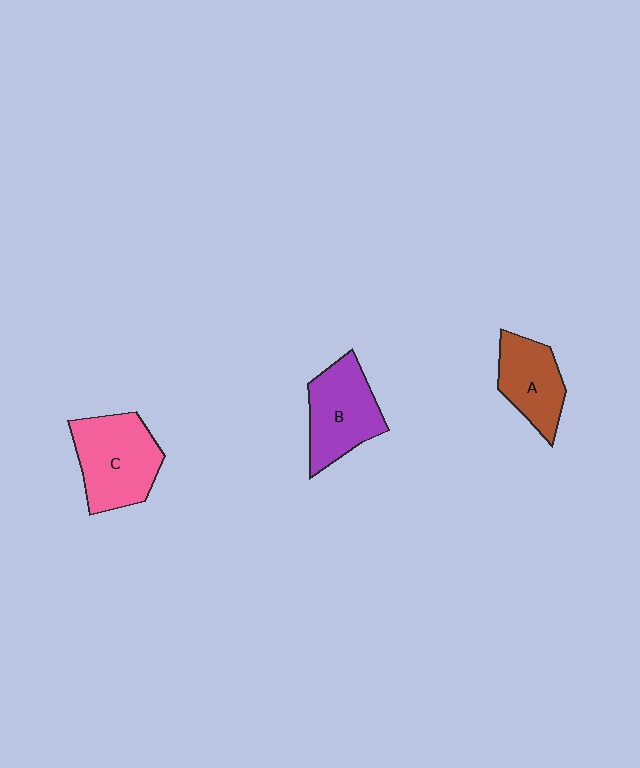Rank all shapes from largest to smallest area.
From largest to smallest: C (pink), B (purple), A (brown).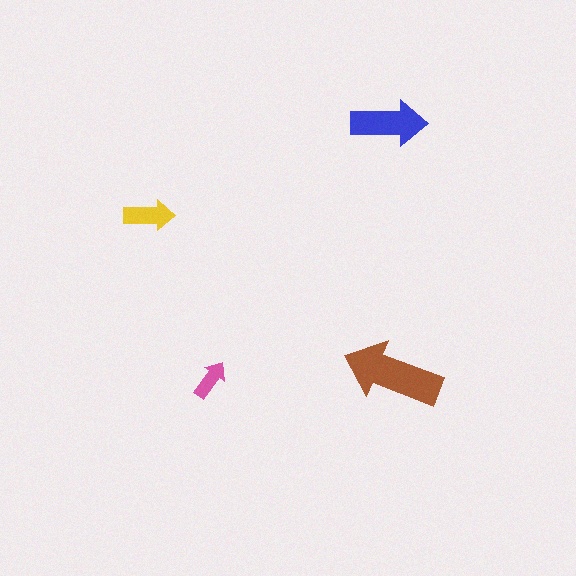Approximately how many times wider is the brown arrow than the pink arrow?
About 2.5 times wider.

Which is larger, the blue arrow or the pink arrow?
The blue one.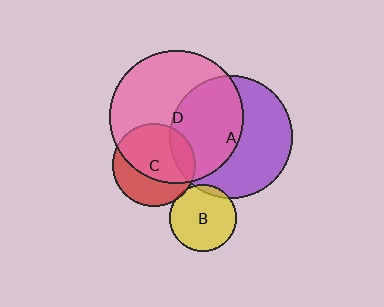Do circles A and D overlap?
Yes.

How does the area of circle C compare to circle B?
Approximately 1.5 times.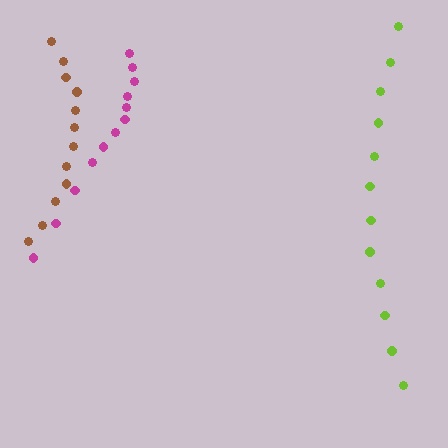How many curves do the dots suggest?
There are 3 distinct paths.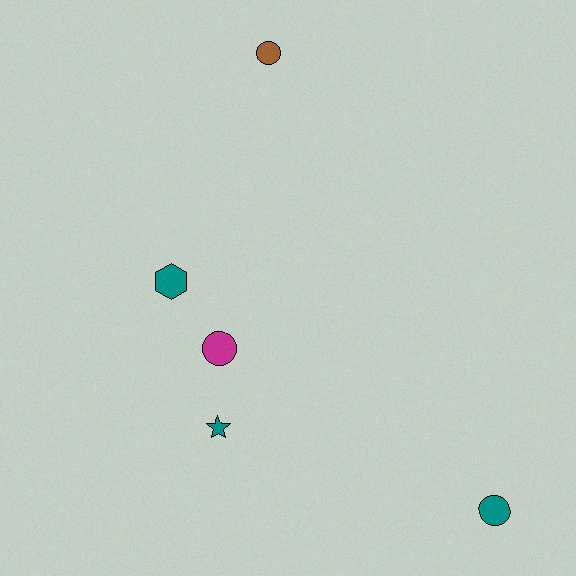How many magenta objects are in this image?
There is 1 magenta object.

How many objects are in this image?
There are 5 objects.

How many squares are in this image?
There are no squares.